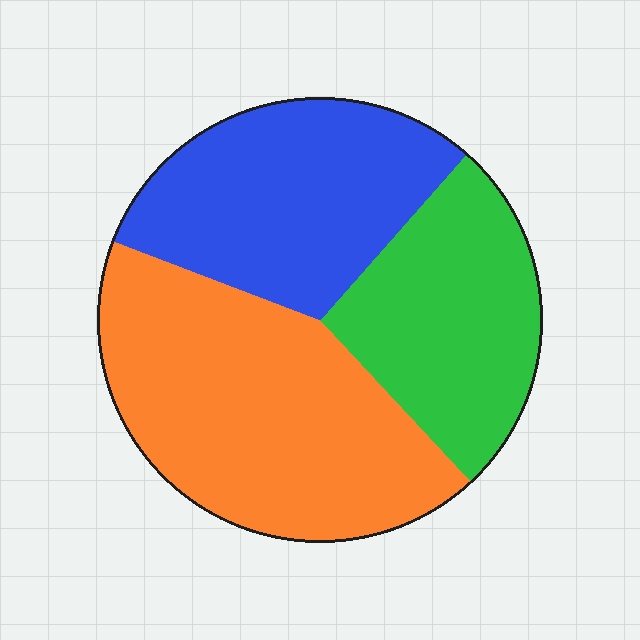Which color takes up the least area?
Green, at roughly 25%.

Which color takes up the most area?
Orange, at roughly 45%.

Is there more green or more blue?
Blue.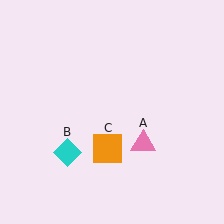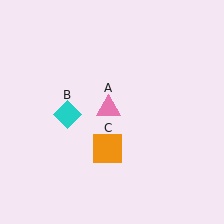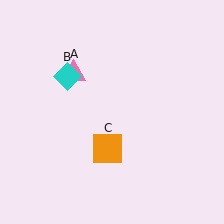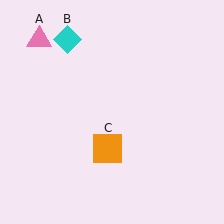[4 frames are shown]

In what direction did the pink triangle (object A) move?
The pink triangle (object A) moved up and to the left.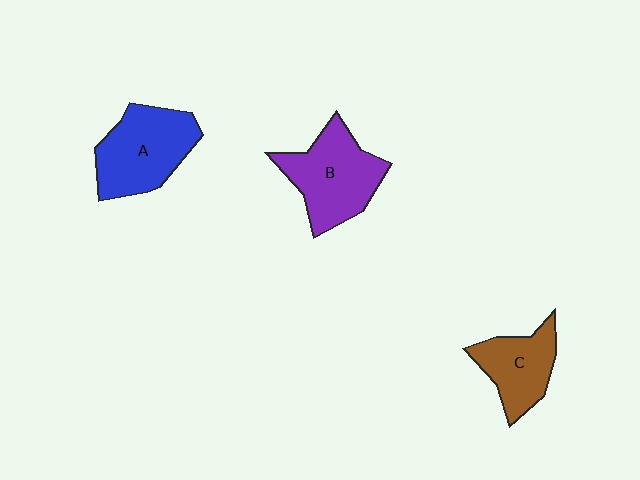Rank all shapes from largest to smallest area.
From largest to smallest: B (purple), A (blue), C (brown).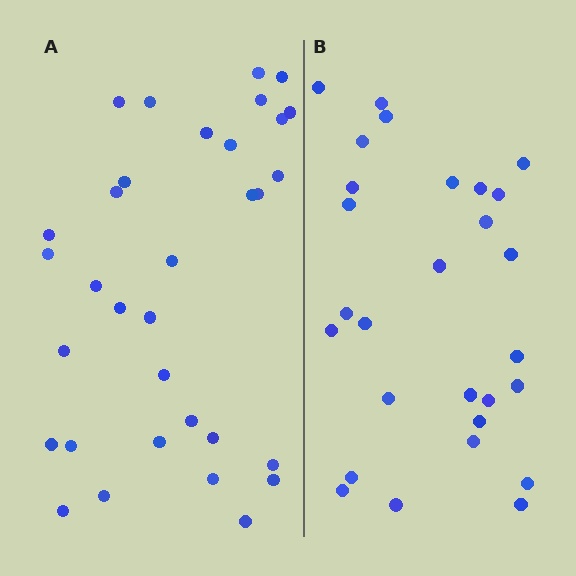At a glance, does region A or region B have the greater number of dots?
Region A (the left region) has more dots.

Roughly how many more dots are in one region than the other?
Region A has about 5 more dots than region B.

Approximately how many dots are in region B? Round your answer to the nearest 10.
About 30 dots. (The exact count is 28, which rounds to 30.)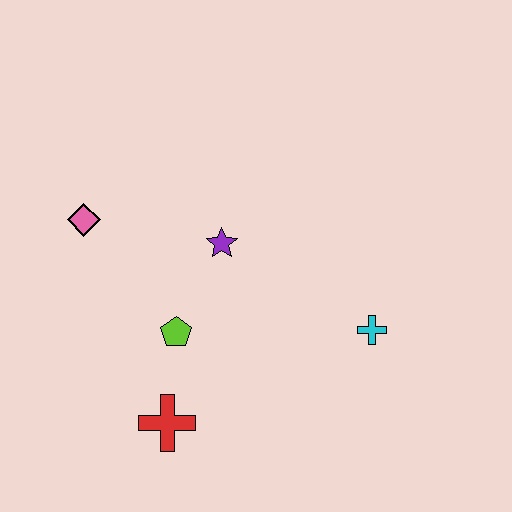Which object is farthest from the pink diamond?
The cyan cross is farthest from the pink diamond.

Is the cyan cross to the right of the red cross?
Yes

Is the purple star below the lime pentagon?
No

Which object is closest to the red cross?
The lime pentagon is closest to the red cross.